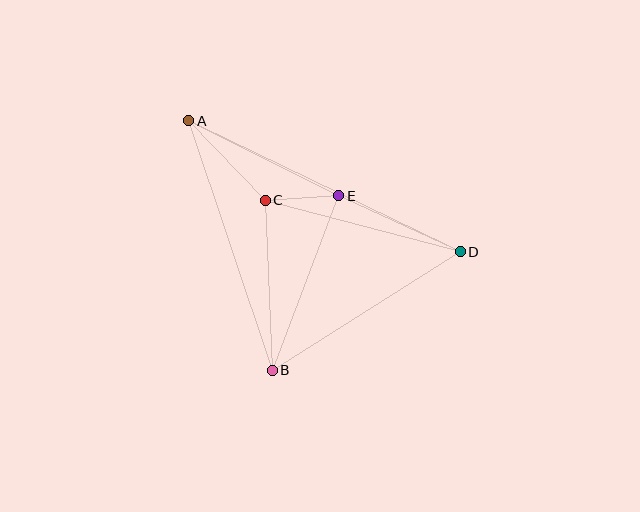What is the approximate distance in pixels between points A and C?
The distance between A and C is approximately 110 pixels.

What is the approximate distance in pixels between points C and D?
The distance between C and D is approximately 201 pixels.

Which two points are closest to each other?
Points C and E are closest to each other.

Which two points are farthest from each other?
Points A and D are farthest from each other.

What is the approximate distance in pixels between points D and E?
The distance between D and E is approximately 134 pixels.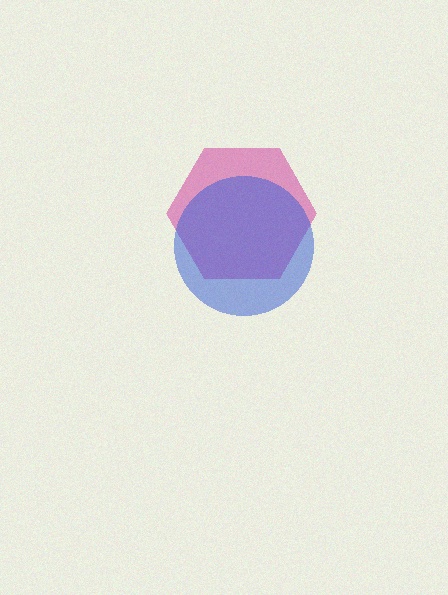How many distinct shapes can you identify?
There are 2 distinct shapes: a magenta hexagon, a blue circle.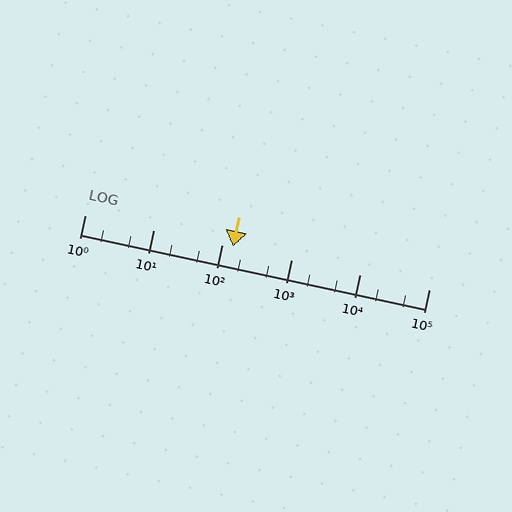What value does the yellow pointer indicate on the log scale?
The pointer indicates approximately 140.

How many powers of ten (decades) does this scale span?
The scale spans 5 decades, from 1 to 100000.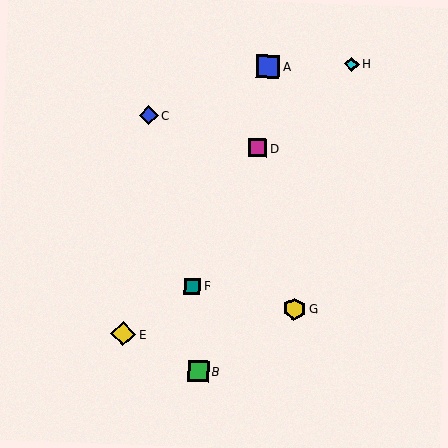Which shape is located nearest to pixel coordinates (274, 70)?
The blue square (labeled A) at (268, 67) is nearest to that location.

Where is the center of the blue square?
The center of the blue square is at (268, 67).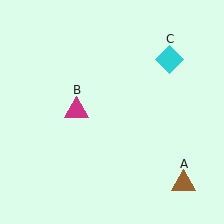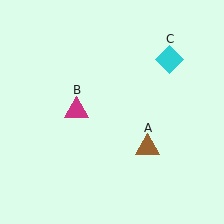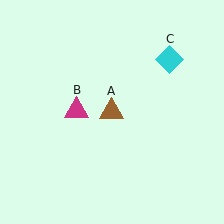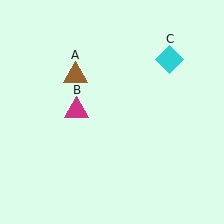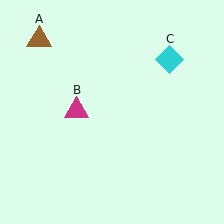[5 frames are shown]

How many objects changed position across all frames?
1 object changed position: brown triangle (object A).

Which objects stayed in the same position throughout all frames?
Magenta triangle (object B) and cyan diamond (object C) remained stationary.